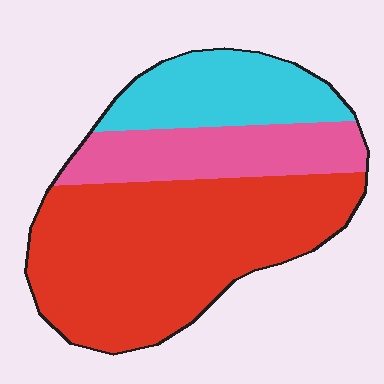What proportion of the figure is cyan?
Cyan covers roughly 20% of the figure.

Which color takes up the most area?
Red, at roughly 55%.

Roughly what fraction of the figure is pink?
Pink takes up about one fifth (1/5) of the figure.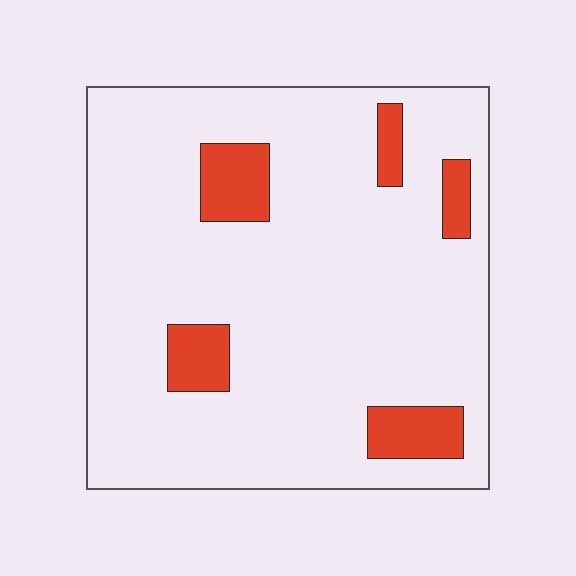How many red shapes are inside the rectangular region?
5.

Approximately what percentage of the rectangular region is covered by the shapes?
Approximately 10%.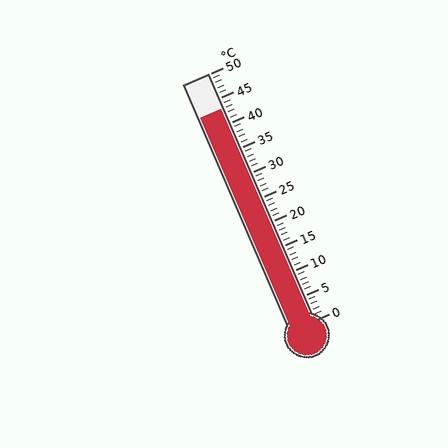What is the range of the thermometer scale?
The thermometer scale ranges from 0°C to 50°C.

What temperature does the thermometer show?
The thermometer shows approximately 43°C.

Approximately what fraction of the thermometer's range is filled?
The thermometer is filled to approximately 85% of its range.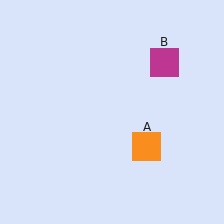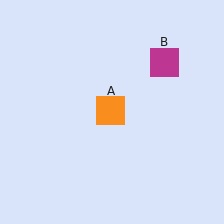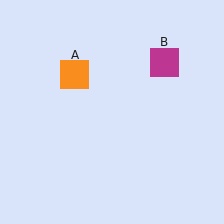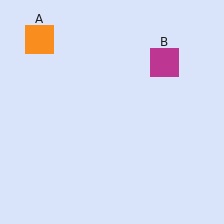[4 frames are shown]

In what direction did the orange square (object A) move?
The orange square (object A) moved up and to the left.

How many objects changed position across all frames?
1 object changed position: orange square (object A).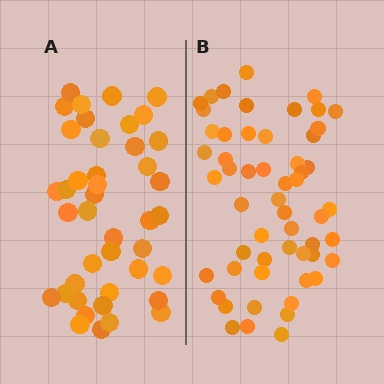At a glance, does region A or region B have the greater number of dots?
Region B (the right region) has more dots.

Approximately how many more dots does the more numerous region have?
Region B has approximately 15 more dots than region A.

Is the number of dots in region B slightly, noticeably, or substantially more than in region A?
Region B has noticeably more, but not dramatically so. The ratio is roughly 1.3 to 1.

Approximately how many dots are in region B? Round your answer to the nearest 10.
About 60 dots. (The exact count is 55, which rounds to 60.)